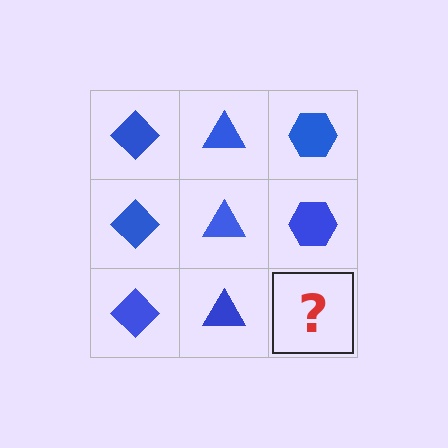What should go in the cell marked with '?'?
The missing cell should contain a blue hexagon.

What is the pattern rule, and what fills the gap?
The rule is that each column has a consistent shape. The gap should be filled with a blue hexagon.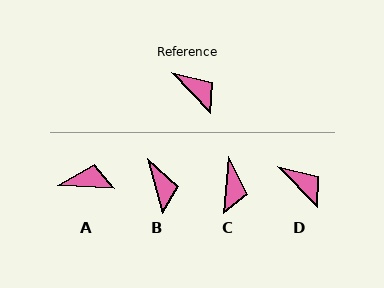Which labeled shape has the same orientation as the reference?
D.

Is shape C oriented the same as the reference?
No, it is off by about 49 degrees.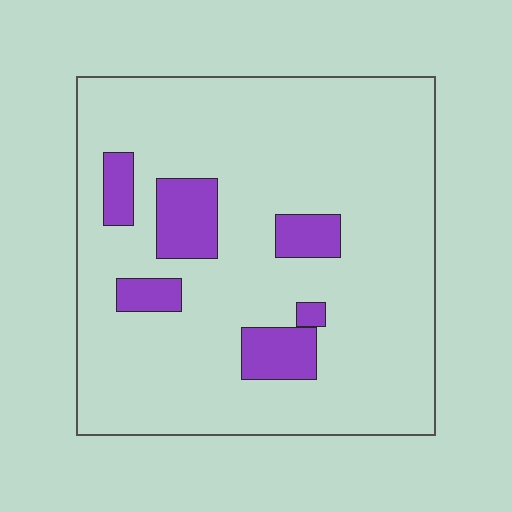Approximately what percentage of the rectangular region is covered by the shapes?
Approximately 15%.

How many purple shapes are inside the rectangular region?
6.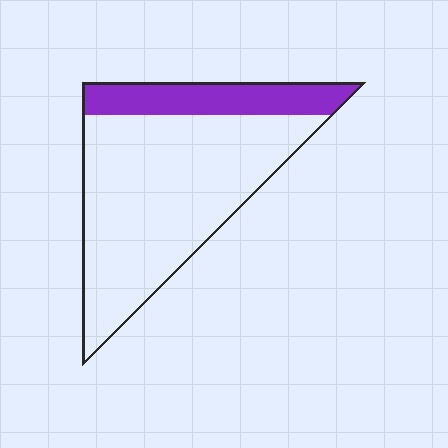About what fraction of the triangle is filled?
About one fifth (1/5).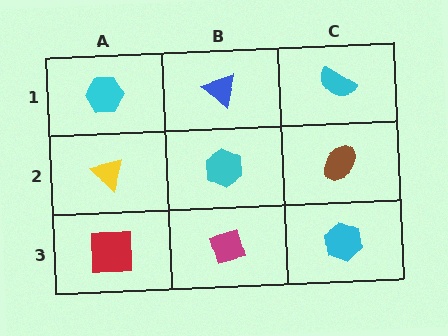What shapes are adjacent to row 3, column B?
A cyan hexagon (row 2, column B), a red square (row 3, column A), a cyan hexagon (row 3, column C).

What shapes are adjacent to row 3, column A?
A yellow triangle (row 2, column A), a magenta diamond (row 3, column B).